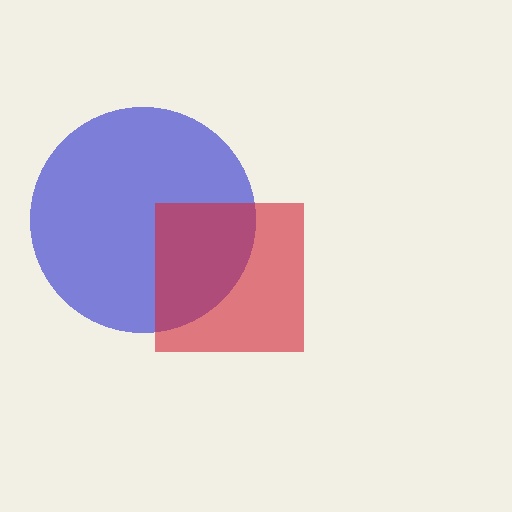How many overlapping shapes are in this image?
There are 2 overlapping shapes in the image.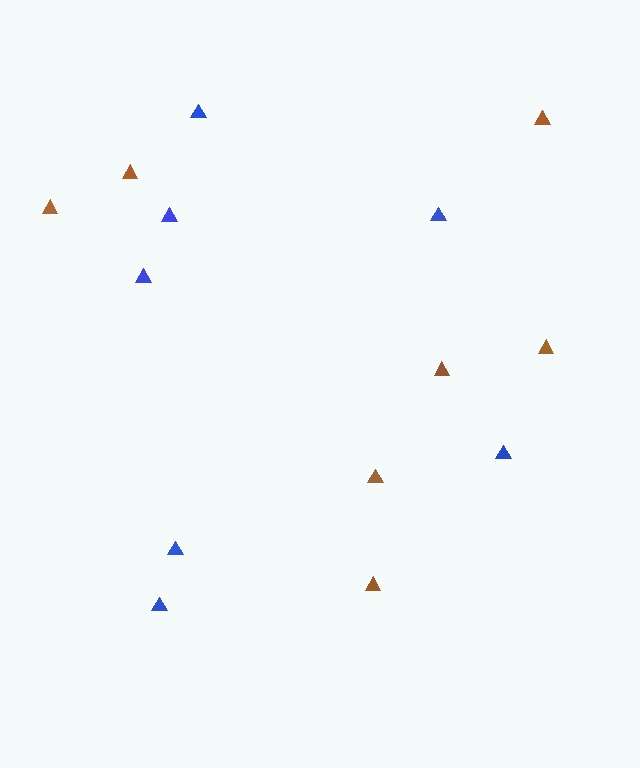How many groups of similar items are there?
There are 2 groups: one group of blue triangles (7) and one group of brown triangles (7).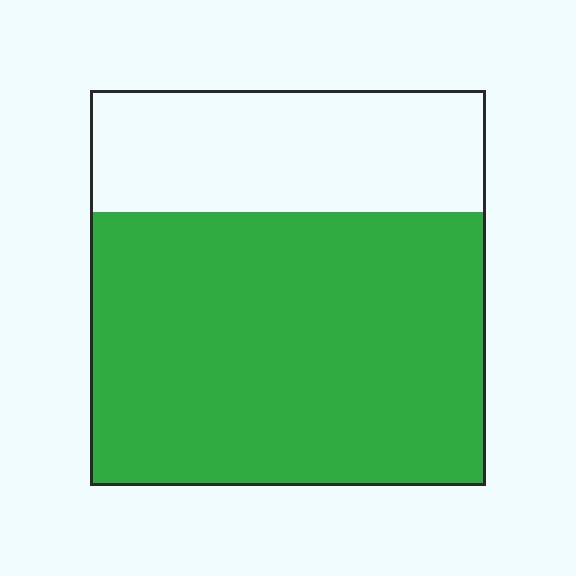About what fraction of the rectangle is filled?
About two thirds (2/3).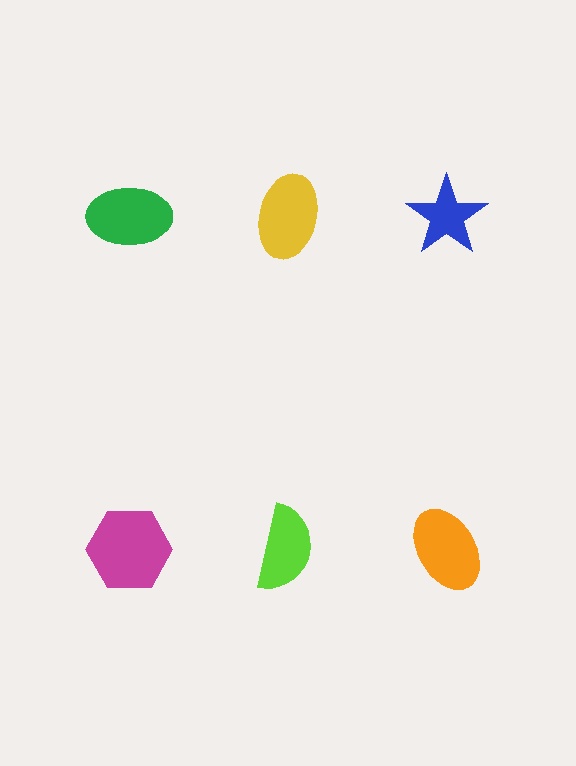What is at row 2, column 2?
A lime semicircle.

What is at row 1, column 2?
A yellow ellipse.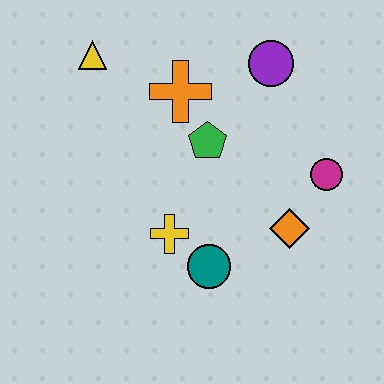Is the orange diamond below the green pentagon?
Yes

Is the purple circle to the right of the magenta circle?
No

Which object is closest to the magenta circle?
The orange diamond is closest to the magenta circle.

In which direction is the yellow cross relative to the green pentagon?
The yellow cross is below the green pentagon.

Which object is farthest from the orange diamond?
The yellow triangle is farthest from the orange diamond.